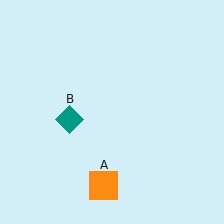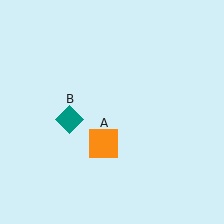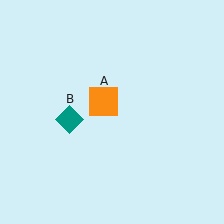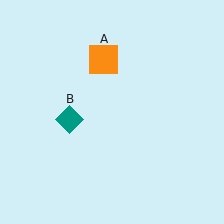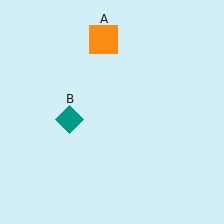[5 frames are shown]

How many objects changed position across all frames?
1 object changed position: orange square (object A).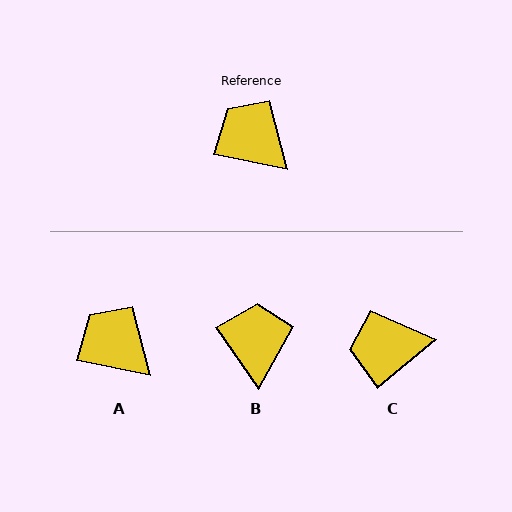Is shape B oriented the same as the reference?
No, it is off by about 43 degrees.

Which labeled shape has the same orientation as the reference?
A.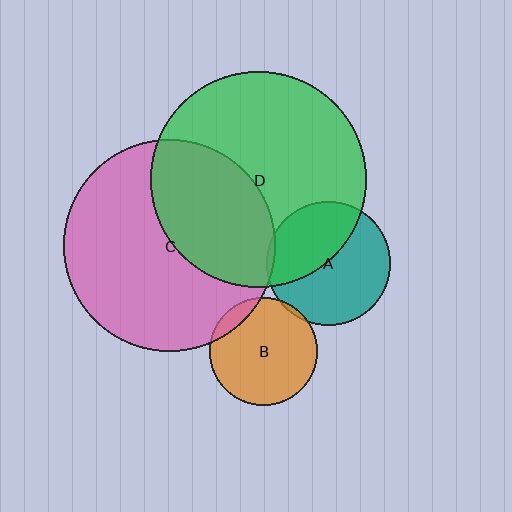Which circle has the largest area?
Circle D (green).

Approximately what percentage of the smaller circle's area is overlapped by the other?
Approximately 10%.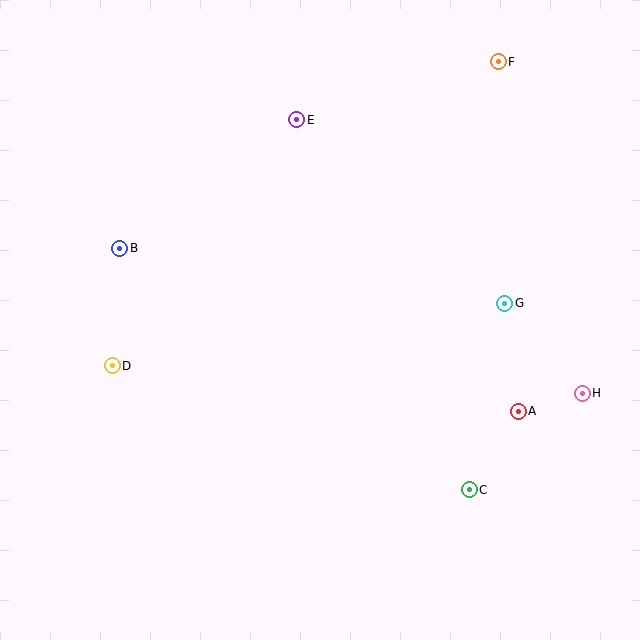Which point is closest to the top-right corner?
Point F is closest to the top-right corner.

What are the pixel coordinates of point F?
Point F is at (498, 62).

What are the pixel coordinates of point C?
Point C is at (469, 490).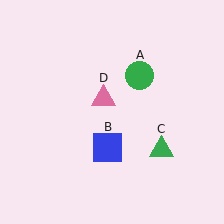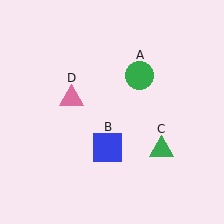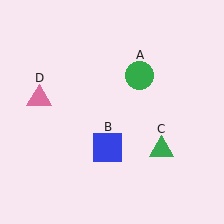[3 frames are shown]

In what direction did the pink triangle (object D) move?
The pink triangle (object D) moved left.